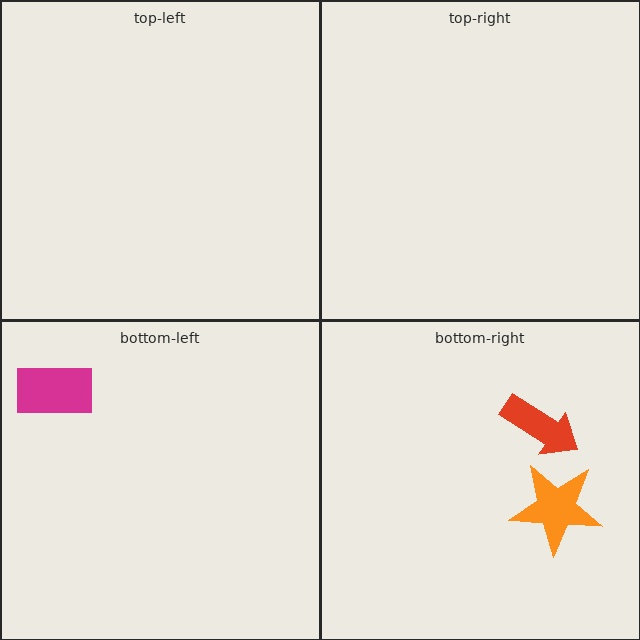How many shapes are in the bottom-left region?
1.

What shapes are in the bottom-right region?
The orange star, the red arrow.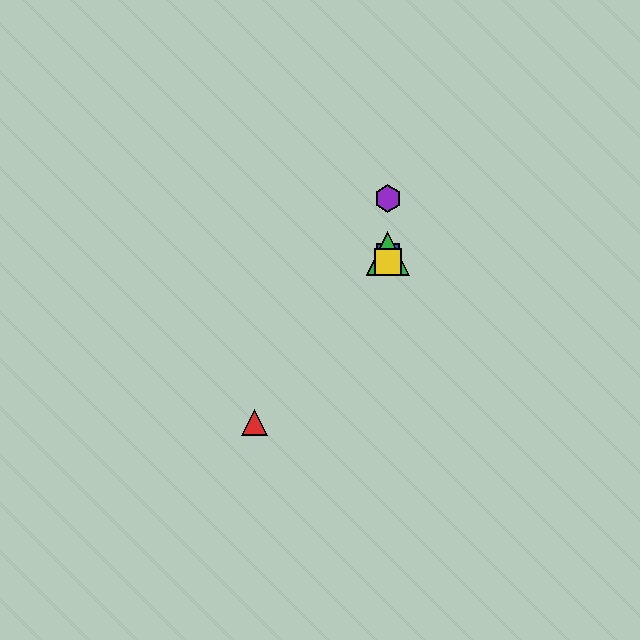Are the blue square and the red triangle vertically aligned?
No, the blue square is at x≈388 and the red triangle is at x≈255.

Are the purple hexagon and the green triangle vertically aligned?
Yes, both are at x≈388.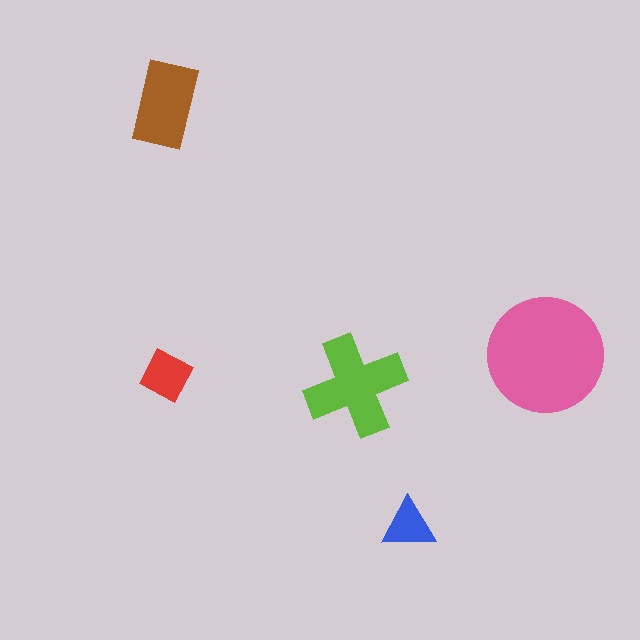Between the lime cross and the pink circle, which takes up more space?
The pink circle.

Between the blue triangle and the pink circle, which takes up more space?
The pink circle.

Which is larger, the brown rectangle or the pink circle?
The pink circle.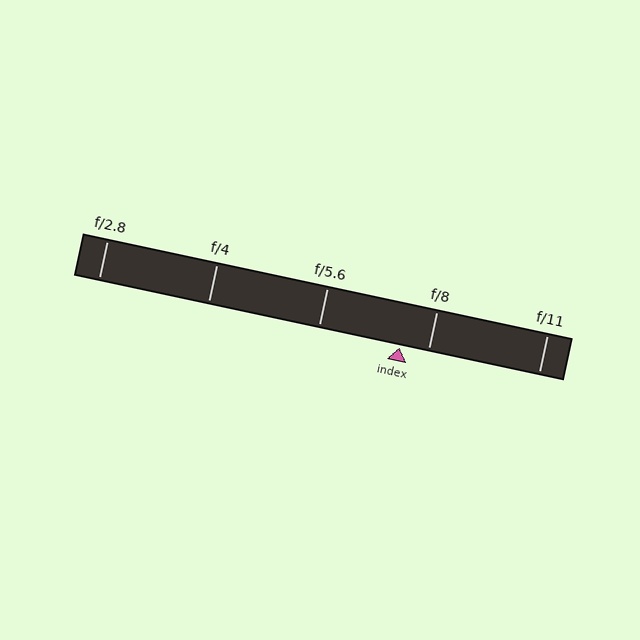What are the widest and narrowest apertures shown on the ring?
The widest aperture shown is f/2.8 and the narrowest is f/11.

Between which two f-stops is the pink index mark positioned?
The index mark is between f/5.6 and f/8.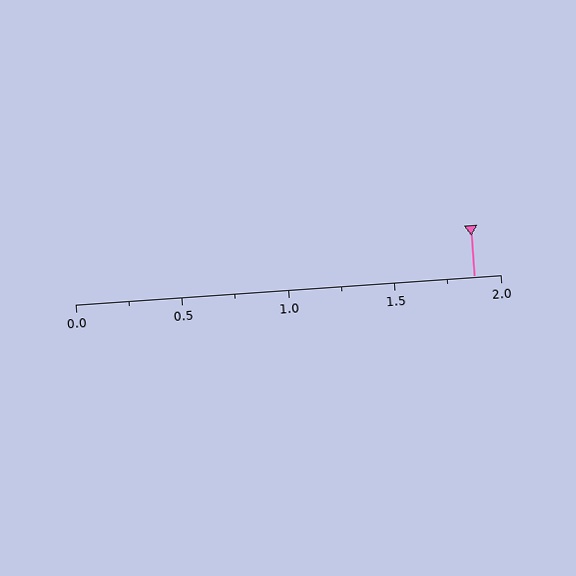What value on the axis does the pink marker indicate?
The marker indicates approximately 1.88.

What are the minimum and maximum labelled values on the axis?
The axis runs from 0.0 to 2.0.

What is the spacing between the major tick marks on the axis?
The major ticks are spaced 0.5 apart.